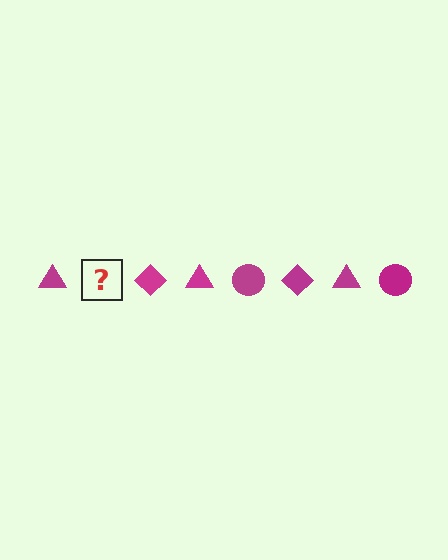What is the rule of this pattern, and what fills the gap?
The rule is that the pattern cycles through triangle, circle, diamond shapes in magenta. The gap should be filled with a magenta circle.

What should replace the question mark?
The question mark should be replaced with a magenta circle.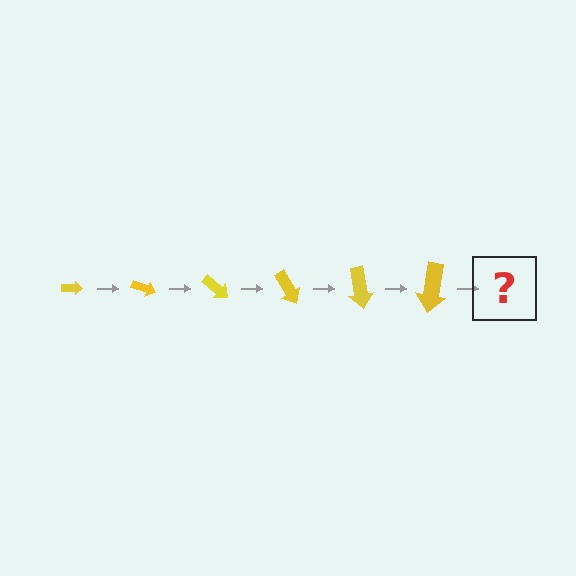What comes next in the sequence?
The next element should be an arrow, larger than the previous one and rotated 120 degrees from the start.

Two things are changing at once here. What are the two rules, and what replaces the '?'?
The two rules are that the arrow grows larger each step and it rotates 20 degrees each step. The '?' should be an arrow, larger than the previous one and rotated 120 degrees from the start.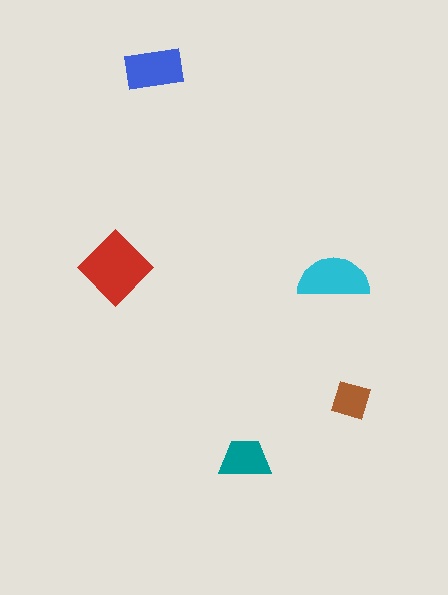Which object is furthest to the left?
The red diamond is leftmost.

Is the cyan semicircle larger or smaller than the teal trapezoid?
Larger.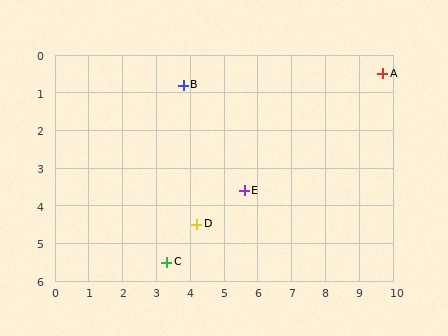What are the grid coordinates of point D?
Point D is at approximately (4.2, 4.5).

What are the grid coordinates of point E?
Point E is at approximately (5.6, 3.6).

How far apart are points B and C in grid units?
Points B and C are about 4.7 grid units apart.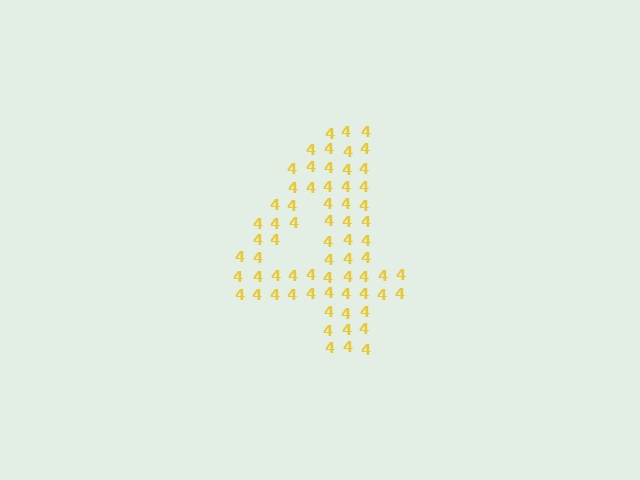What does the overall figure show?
The overall figure shows the digit 4.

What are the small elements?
The small elements are digit 4's.